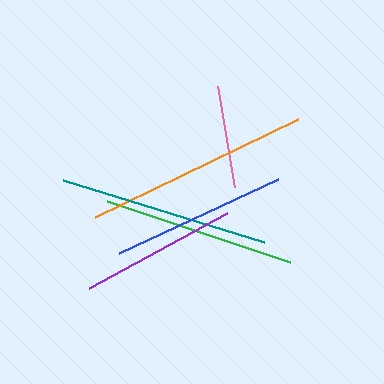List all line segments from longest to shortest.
From longest to shortest: orange, teal, green, blue, purple, pink.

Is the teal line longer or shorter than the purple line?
The teal line is longer than the purple line.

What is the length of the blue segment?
The blue segment is approximately 176 pixels long.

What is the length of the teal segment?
The teal segment is approximately 211 pixels long.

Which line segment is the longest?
The orange line is the longest at approximately 225 pixels.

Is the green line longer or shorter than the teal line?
The teal line is longer than the green line.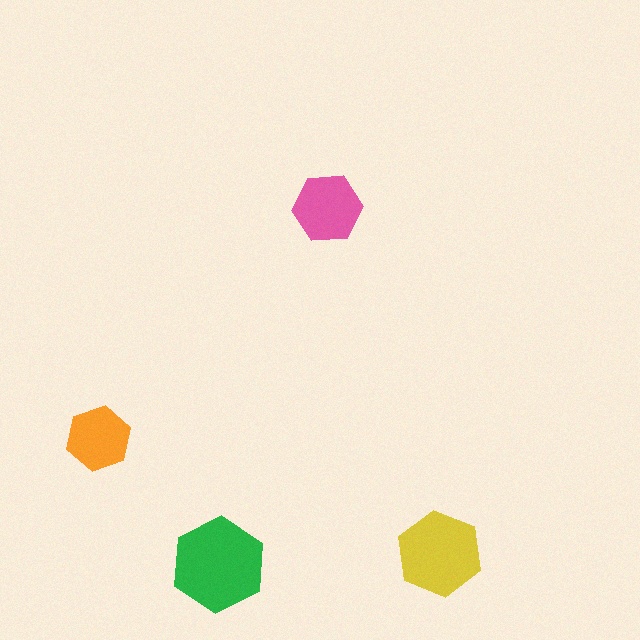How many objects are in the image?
There are 4 objects in the image.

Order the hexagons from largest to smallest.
the green one, the yellow one, the pink one, the orange one.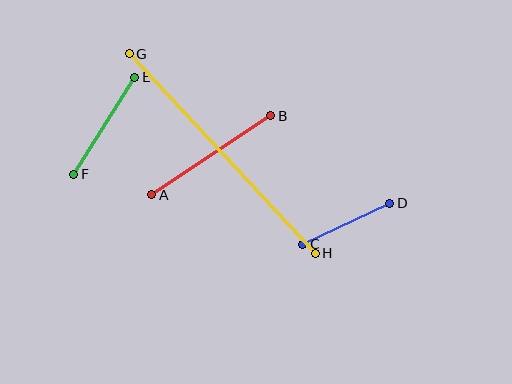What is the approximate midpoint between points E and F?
The midpoint is at approximately (104, 126) pixels.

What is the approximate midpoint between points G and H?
The midpoint is at approximately (222, 154) pixels.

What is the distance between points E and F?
The distance is approximately 114 pixels.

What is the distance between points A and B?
The distance is approximately 143 pixels.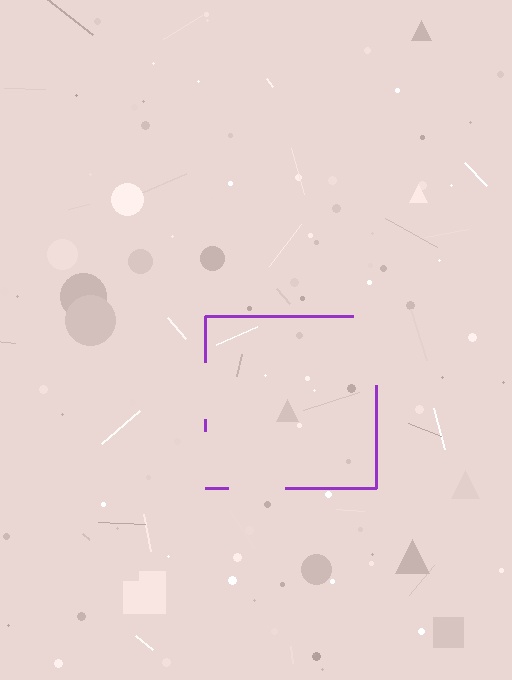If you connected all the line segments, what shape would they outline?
They would outline a square.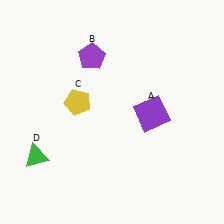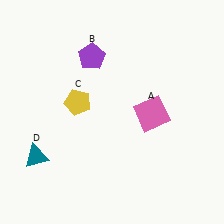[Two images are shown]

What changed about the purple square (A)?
In Image 1, A is purple. In Image 2, it changed to pink.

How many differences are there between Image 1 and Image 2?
There are 2 differences between the two images.